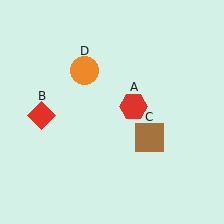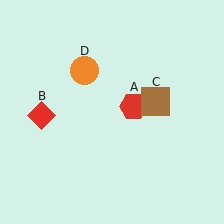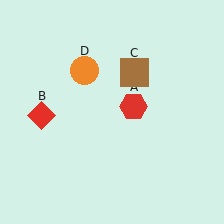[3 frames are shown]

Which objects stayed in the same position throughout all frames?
Red hexagon (object A) and red diamond (object B) and orange circle (object D) remained stationary.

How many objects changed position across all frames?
1 object changed position: brown square (object C).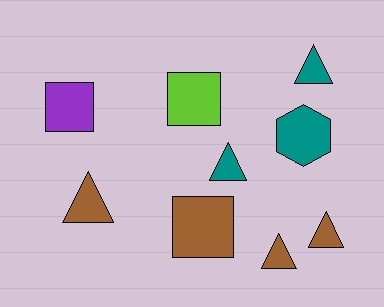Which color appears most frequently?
Brown, with 4 objects.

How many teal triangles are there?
There are 2 teal triangles.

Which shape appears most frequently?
Triangle, with 5 objects.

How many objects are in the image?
There are 9 objects.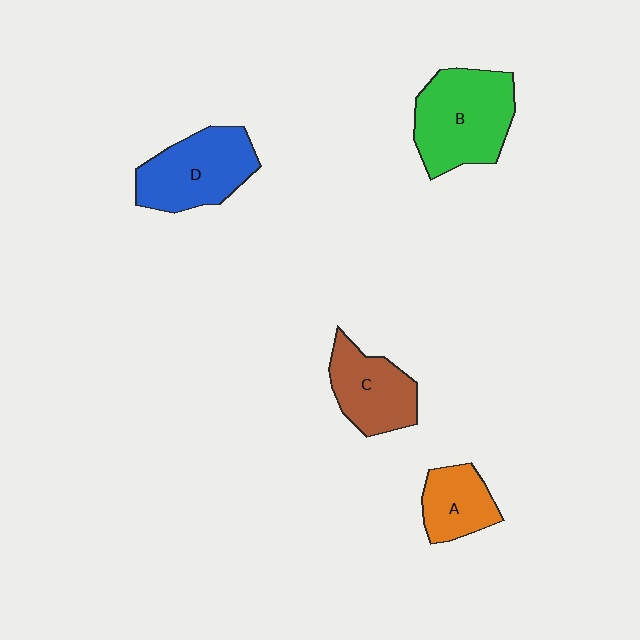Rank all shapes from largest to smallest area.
From largest to smallest: B (green), D (blue), C (brown), A (orange).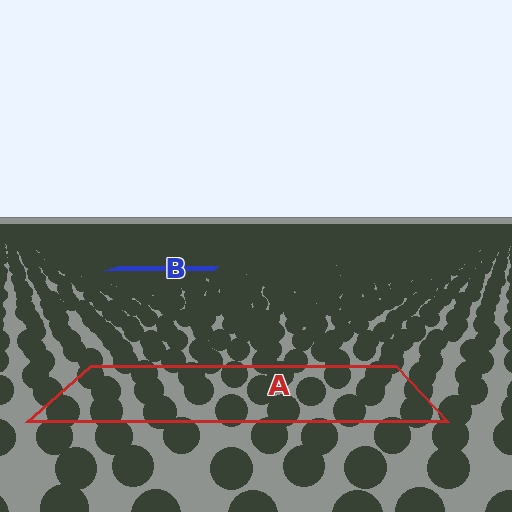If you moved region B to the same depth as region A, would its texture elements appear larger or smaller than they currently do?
They would appear larger. At a closer depth, the same texture elements are projected at a bigger on-screen size.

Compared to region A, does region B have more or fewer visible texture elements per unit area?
Region B has more texture elements per unit area — they are packed more densely because it is farther away.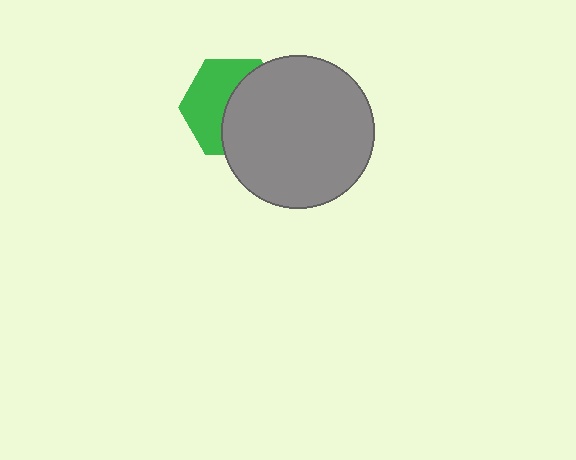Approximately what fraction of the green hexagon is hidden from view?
Roughly 52% of the green hexagon is hidden behind the gray circle.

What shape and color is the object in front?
The object in front is a gray circle.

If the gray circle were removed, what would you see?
You would see the complete green hexagon.